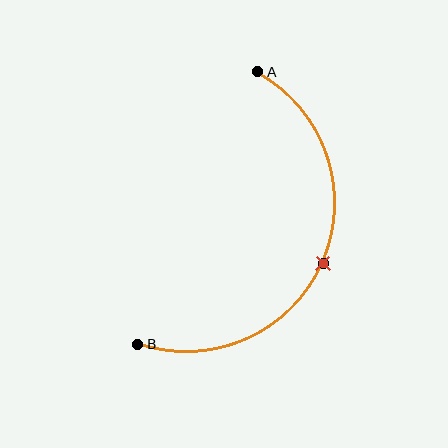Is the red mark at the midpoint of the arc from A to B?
Yes. The red mark lies on the arc at equal arc-length from both A and B — it is the arc midpoint.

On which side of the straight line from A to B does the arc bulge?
The arc bulges to the right of the straight line connecting A and B.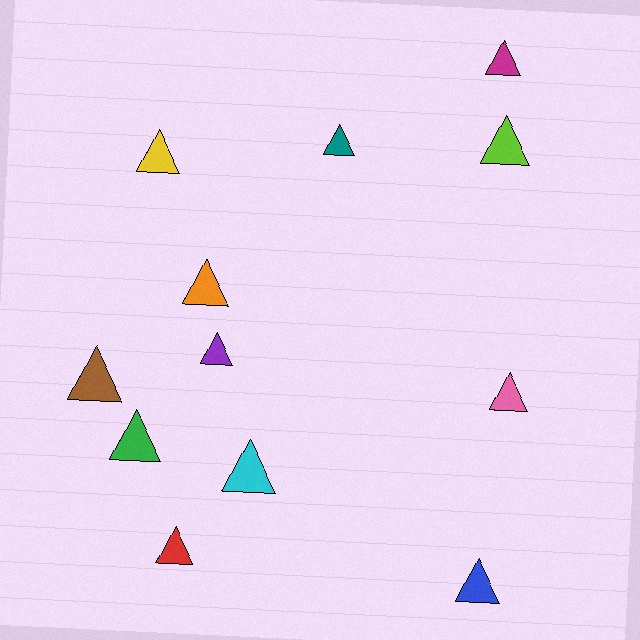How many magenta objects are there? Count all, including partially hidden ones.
There is 1 magenta object.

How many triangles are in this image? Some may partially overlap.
There are 12 triangles.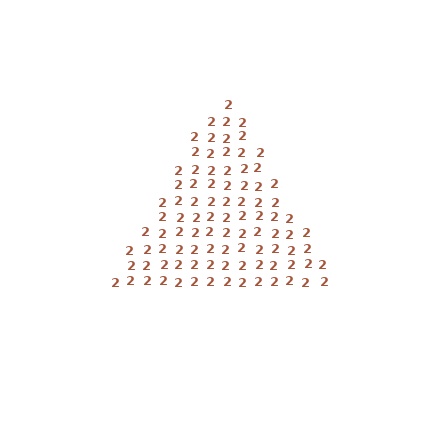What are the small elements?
The small elements are digit 2's.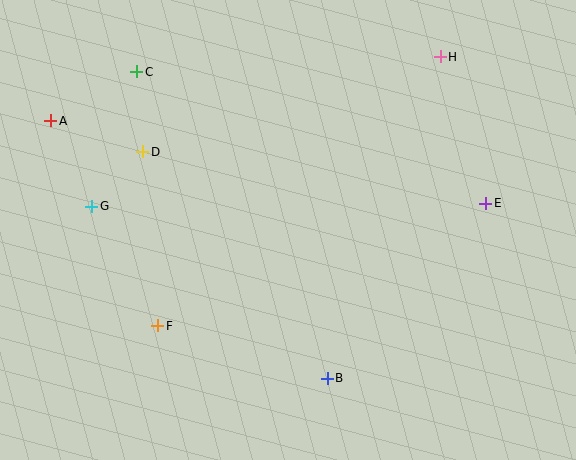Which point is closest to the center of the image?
Point B at (327, 378) is closest to the center.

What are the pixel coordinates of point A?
Point A is at (51, 121).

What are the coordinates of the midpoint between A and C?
The midpoint between A and C is at (94, 96).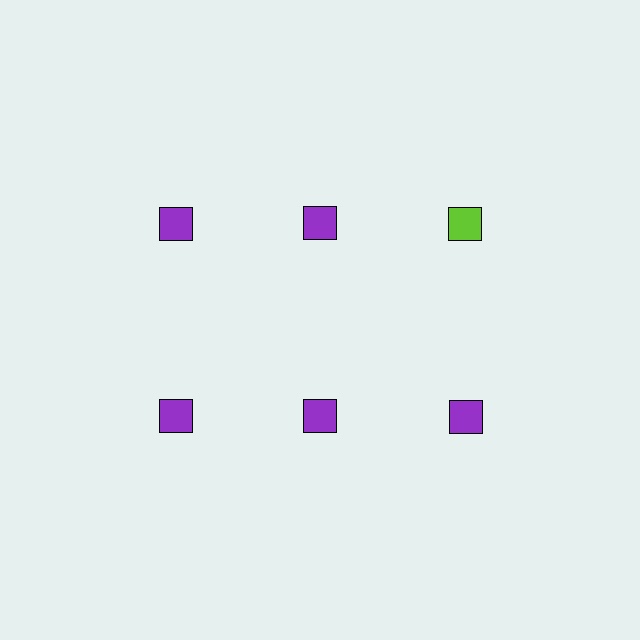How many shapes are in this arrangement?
There are 6 shapes arranged in a grid pattern.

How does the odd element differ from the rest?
It has a different color: lime instead of purple.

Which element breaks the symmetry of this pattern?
The lime square in the top row, center column breaks the symmetry. All other shapes are purple squares.